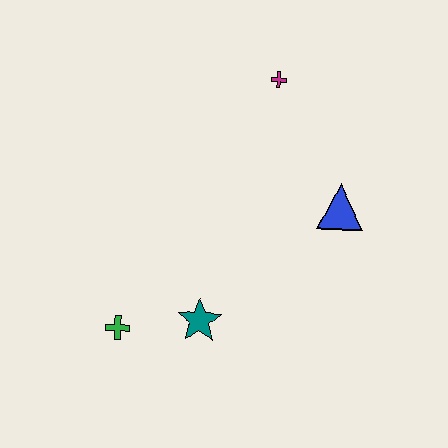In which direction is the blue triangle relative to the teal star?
The blue triangle is to the right of the teal star.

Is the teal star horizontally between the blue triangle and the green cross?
Yes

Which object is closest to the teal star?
The green cross is closest to the teal star.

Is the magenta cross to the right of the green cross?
Yes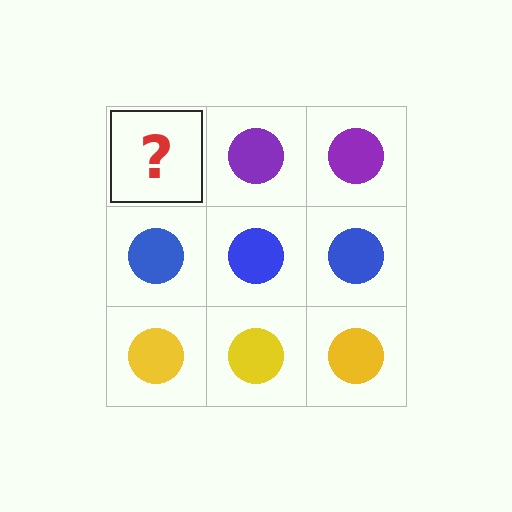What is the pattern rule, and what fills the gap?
The rule is that each row has a consistent color. The gap should be filled with a purple circle.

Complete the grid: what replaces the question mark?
The question mark should be replaced with a purple circle.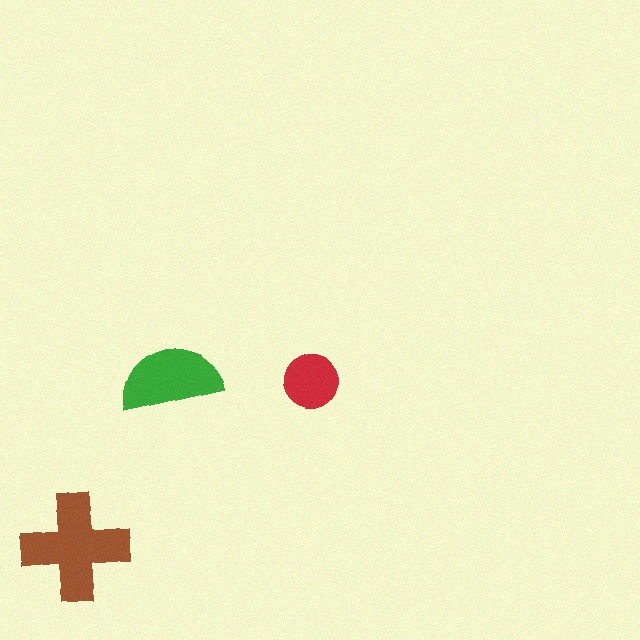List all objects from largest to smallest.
The brown cross, the green semicircle, the red circle.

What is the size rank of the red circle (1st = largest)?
3rd.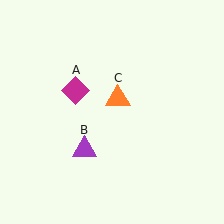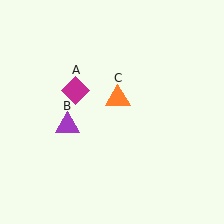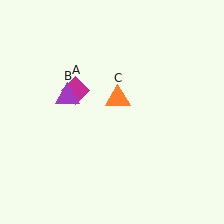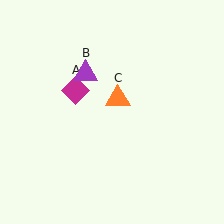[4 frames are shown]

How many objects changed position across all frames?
1 object changed position: purple triangle (object B).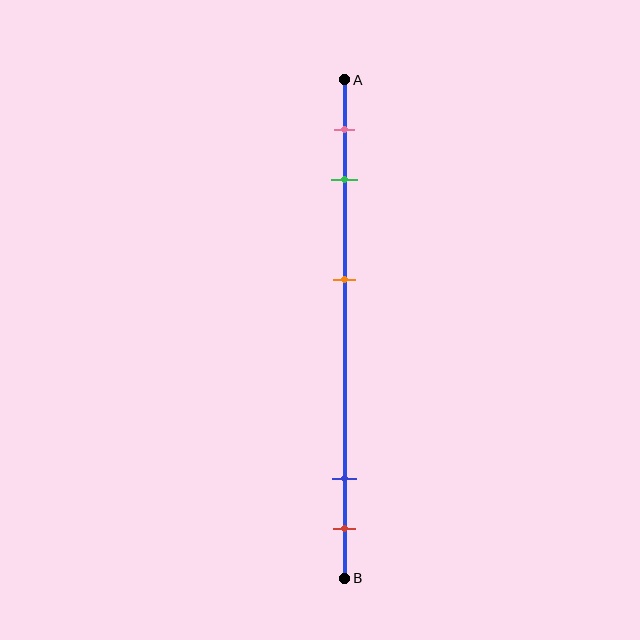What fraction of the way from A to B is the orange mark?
The orange mark is approximately 40% (0.4) of the way from A to B.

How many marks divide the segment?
There are 5 marks dividing the segment.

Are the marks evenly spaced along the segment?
No, the marks are not evenly spaced.